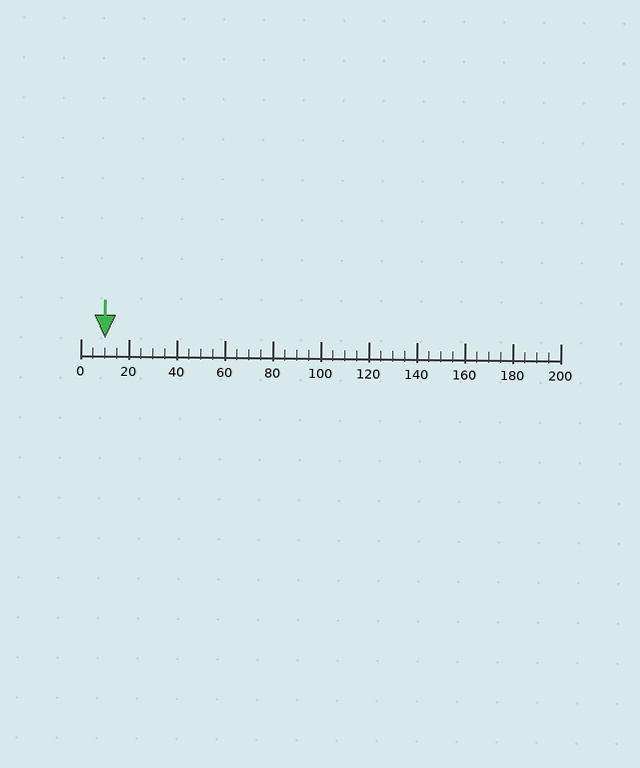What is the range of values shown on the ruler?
The ruler shows values from 0 to 200.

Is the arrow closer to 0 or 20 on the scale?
The arrow is closer to 20.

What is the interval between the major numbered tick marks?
The major tick marks are spaced 20 units apart.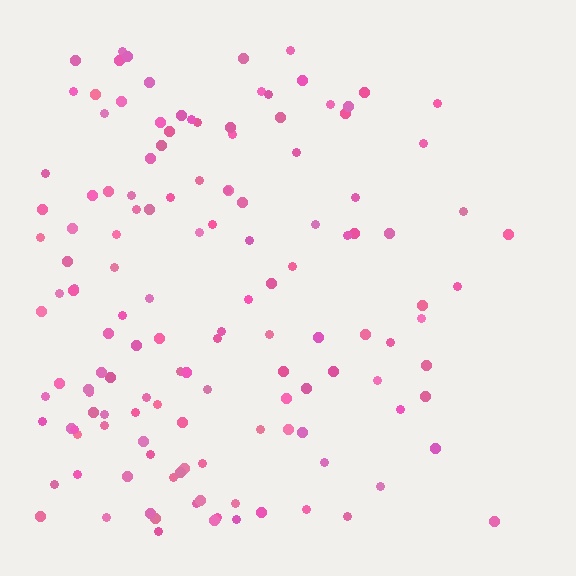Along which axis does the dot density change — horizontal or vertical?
Horizontal.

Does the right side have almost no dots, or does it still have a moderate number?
Still a moderate number, just noticeably fewer than the left.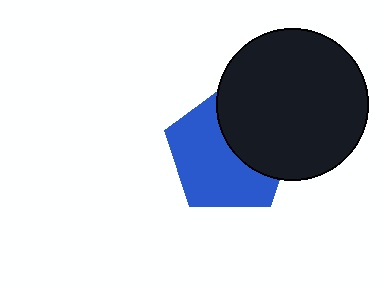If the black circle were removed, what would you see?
You would see the complete blue pentagon.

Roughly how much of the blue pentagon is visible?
About half of it is visible (roughly 60%).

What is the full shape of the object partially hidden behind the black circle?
The partially hidden object is a blue pentagon.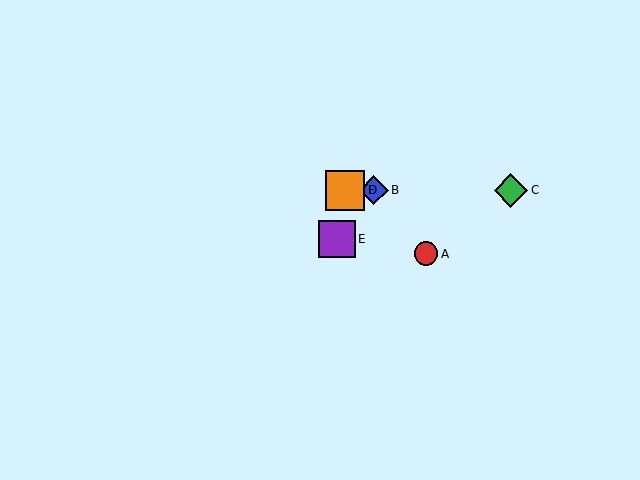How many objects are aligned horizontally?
4 objects (B, C, D, F) are aligned horizontally.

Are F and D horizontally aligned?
Yes, both are at y≈190.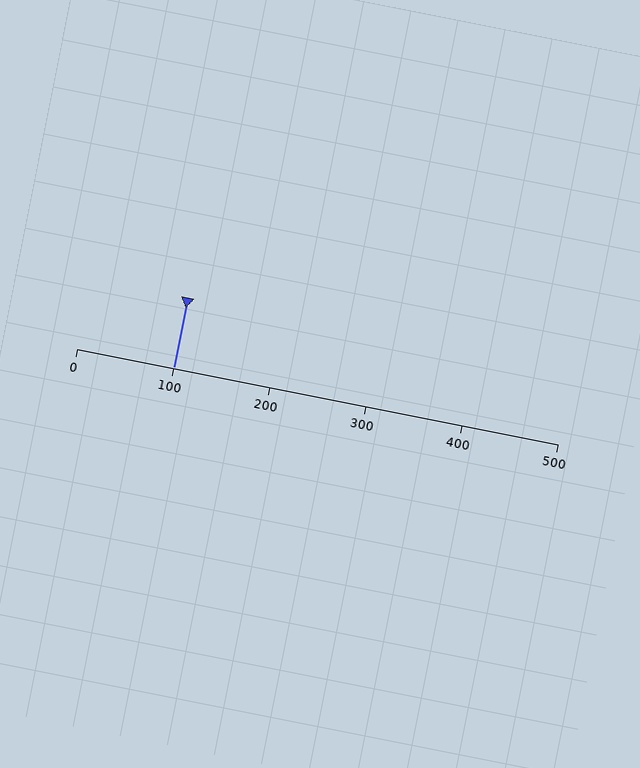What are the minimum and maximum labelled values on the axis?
The axis runs from 0 to 500.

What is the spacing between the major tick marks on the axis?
The major ticks are spaced 100 apart.